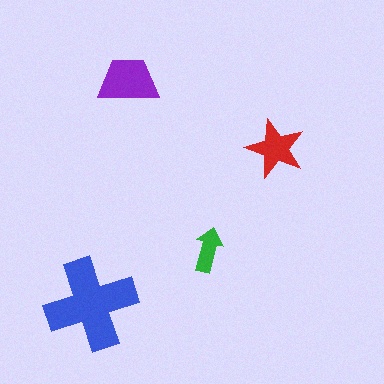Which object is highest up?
The purple trapezoid is topmost.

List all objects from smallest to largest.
The green arrow, the red star, the purple trapezoid, the blue cross.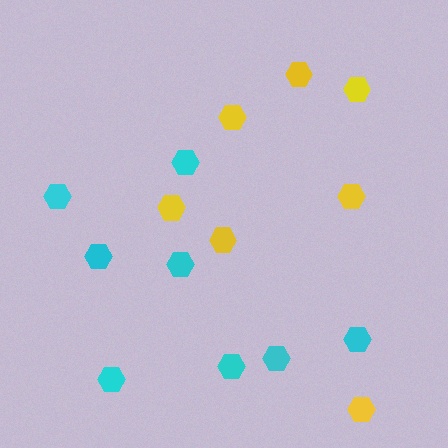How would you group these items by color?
There are 2 groups: one group of yellow hexagons (7) and one group of cyan hexagons (8).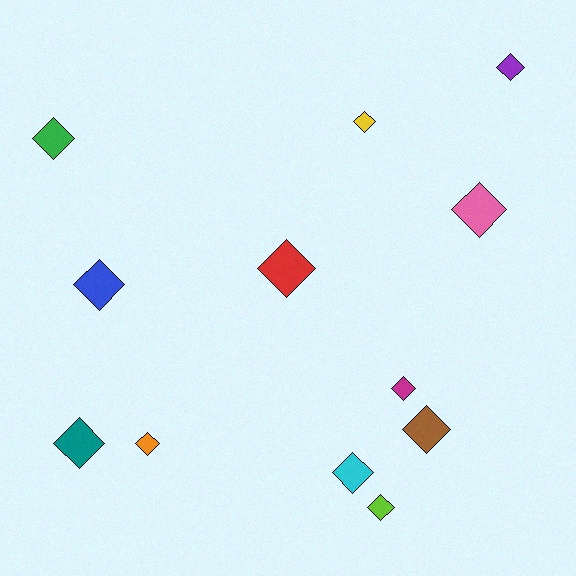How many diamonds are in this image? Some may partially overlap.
There are 12 diamonds.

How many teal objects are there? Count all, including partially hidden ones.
There is 1 teal object.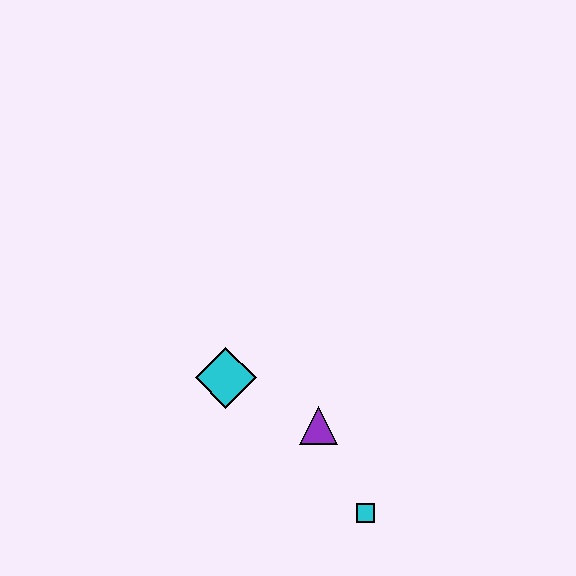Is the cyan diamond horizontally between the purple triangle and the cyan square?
No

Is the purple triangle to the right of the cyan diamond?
Yes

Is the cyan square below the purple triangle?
Yes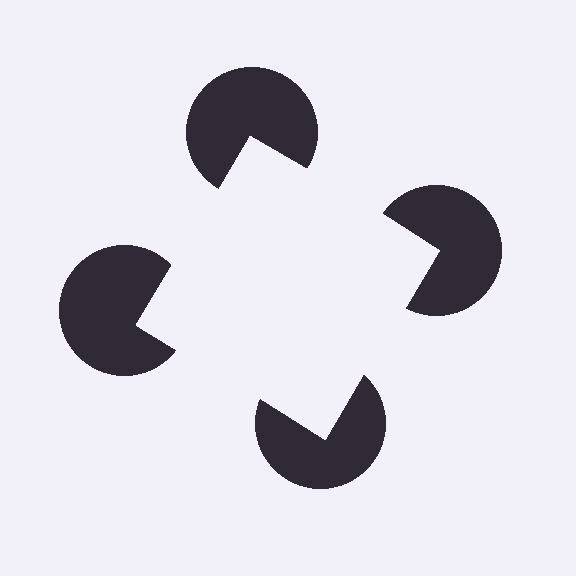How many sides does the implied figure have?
4 sides.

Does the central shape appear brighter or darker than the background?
It typically appears slightly brighter than the background, even though no actual brightness change is drawn.